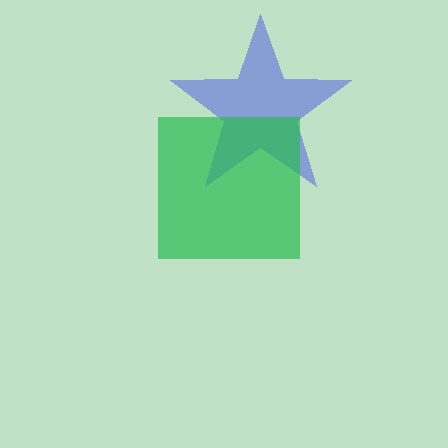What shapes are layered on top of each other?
The layered shapes are: a blue star, a green square.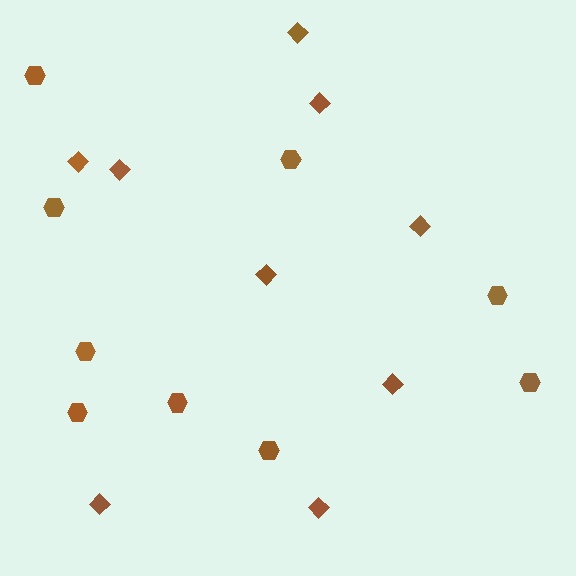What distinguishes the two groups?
There are 2 groups: one group of hexagons (9) and one group of diamonds (9).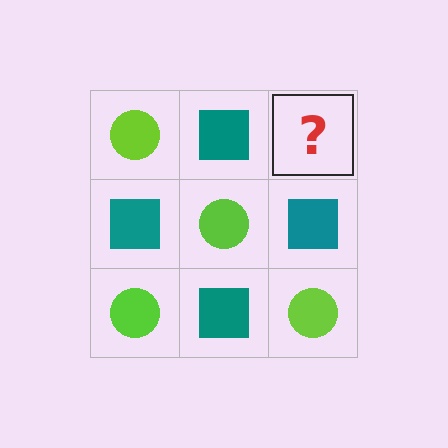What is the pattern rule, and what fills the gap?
The rule is that it alternates lime circle and teal square in a checkerboard pattern. The gap should be filled with a lime circle.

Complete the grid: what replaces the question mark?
The question mark should be replaced with a lime circle.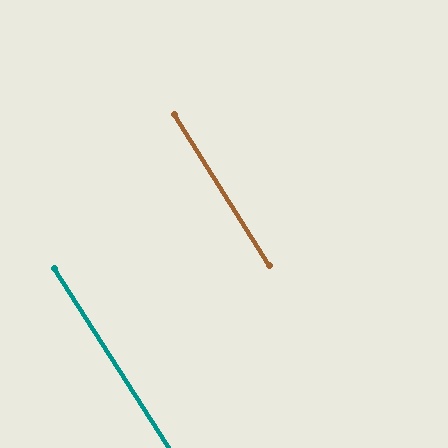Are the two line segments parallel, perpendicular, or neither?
Parallel — their directions differ by only 0.4°.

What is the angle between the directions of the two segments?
Approximately 0 degrees.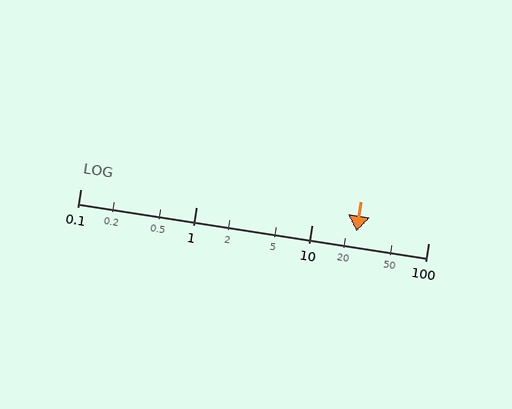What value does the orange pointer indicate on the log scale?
The pointer indicates approximately 24.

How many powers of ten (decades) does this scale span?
The scale spans 3 decades, from 0.1 to 100.